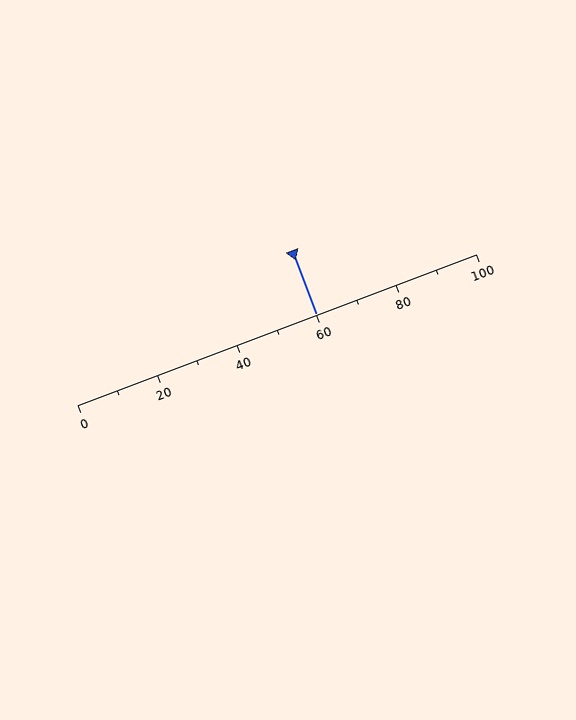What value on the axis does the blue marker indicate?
The marker indicates approximately 60.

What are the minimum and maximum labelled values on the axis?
The axis runs from 0 to 100.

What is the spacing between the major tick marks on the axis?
The major ticks are spaced 20 apart.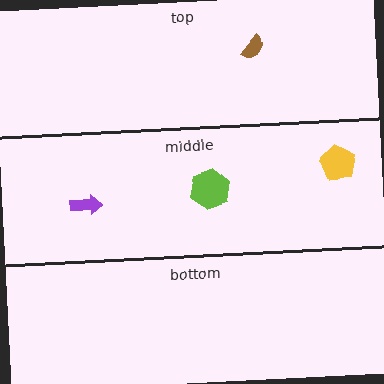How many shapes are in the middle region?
3.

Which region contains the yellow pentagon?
The middle region.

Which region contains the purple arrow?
The middle region.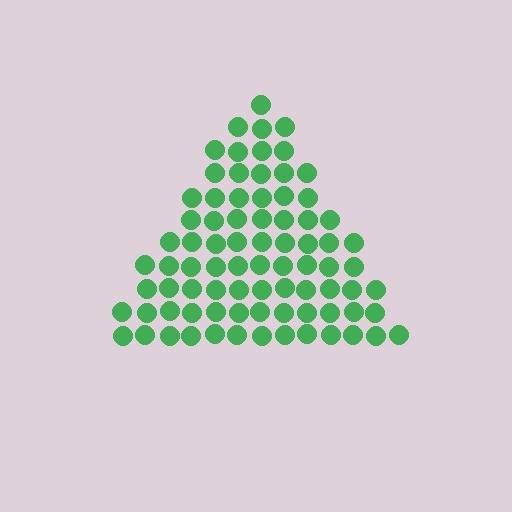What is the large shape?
The large shape is a triangle.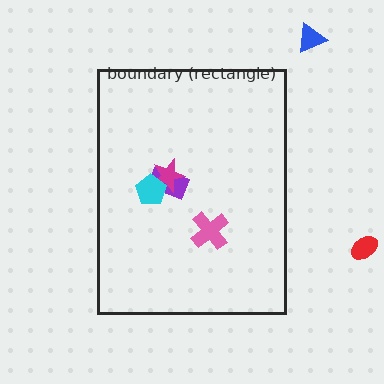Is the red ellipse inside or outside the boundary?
Outside.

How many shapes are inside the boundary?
4 inside, 2 outside.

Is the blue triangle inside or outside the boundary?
Outside.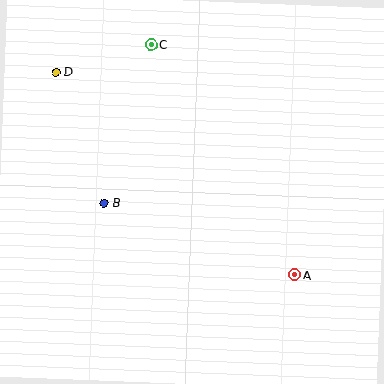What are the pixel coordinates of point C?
Point C is at (151, 45).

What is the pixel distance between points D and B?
The distance between D and B is 140 pixels.